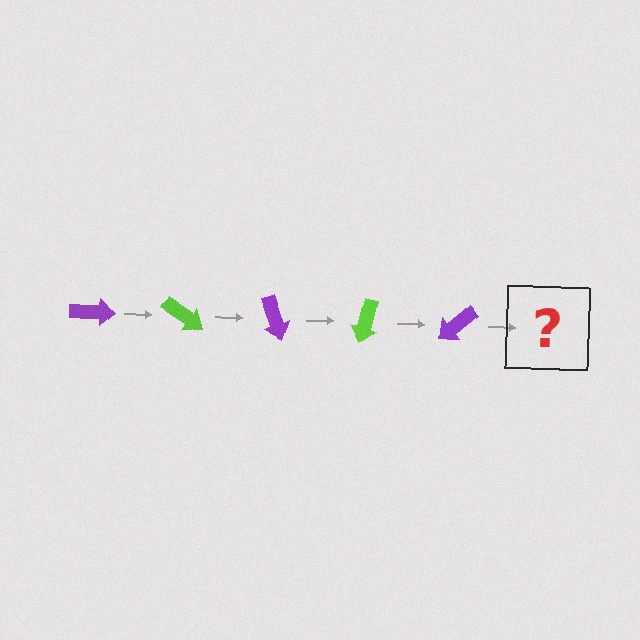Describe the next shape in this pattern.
It should be a lime arrow, rotated 175 degrees from the start.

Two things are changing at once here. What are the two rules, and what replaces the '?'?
The two rules are that it rotates 35 degrees each step and the color cycles through purple and lime. The '?' should be a lime arrow, rotated 175 degrees from the start.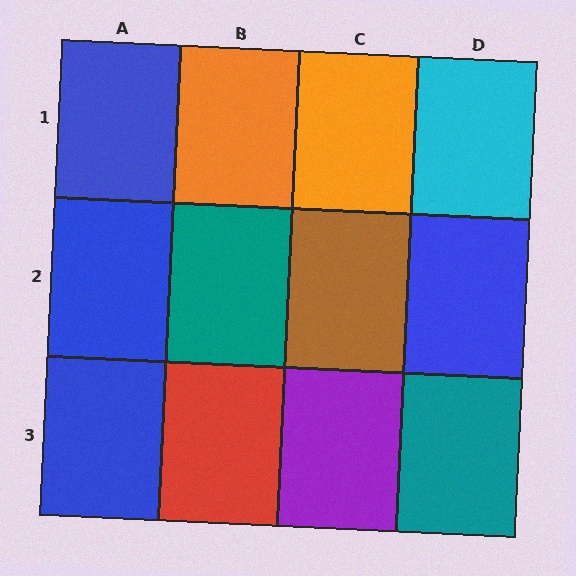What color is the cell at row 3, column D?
Teal.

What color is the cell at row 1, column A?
Blue.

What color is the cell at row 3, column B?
Red.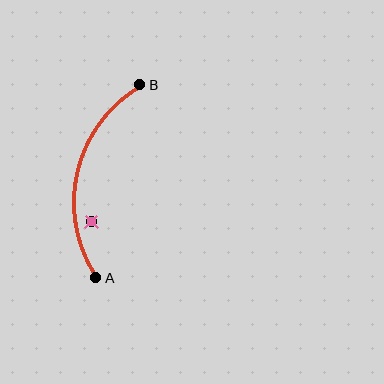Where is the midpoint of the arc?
The arc midpoint is the point on the curve farthest from the straight line joining A and B. It sits to the left of that line.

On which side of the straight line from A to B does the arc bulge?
The arc bulges to the left of the straight line connecting A and B.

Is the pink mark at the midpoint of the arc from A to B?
No — the pink mark does not lie on the arc at all. It sits slightly inside the curve.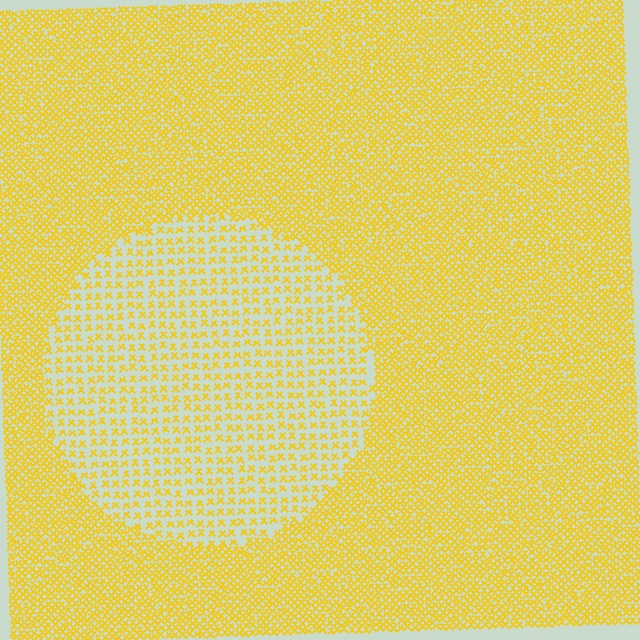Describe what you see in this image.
The image contains small yellow elements arranged at two different densities. A circle-shaped region is visible where the elements are less densely packed than the surrounding area.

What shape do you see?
I see a circle.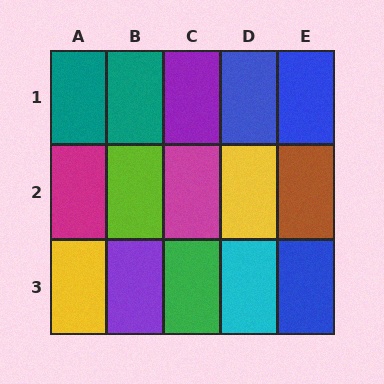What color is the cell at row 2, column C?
Magenta.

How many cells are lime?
1 cell is lime.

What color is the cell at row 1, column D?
Blue.